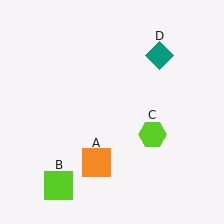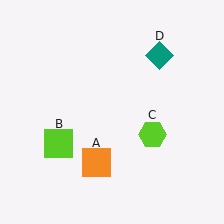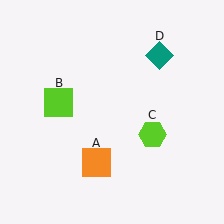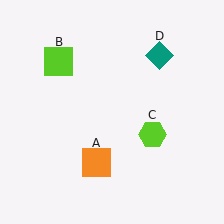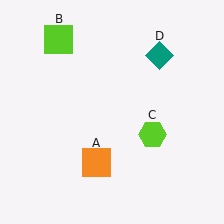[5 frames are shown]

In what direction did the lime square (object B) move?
The lime square (object B) moved up.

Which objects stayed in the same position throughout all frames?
Orange square (object A) and lime hexagon (object C) and teal diamond (object D) remained stationary.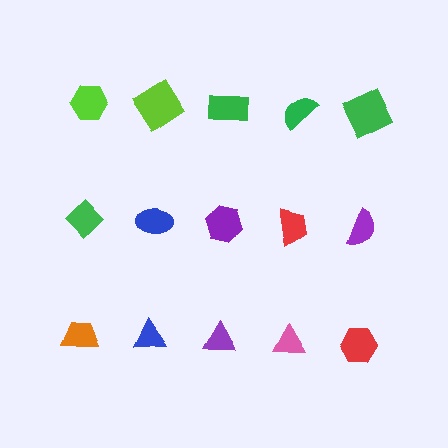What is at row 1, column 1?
A lime hexagon.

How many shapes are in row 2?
5 shapes.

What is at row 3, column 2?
A blue triangle.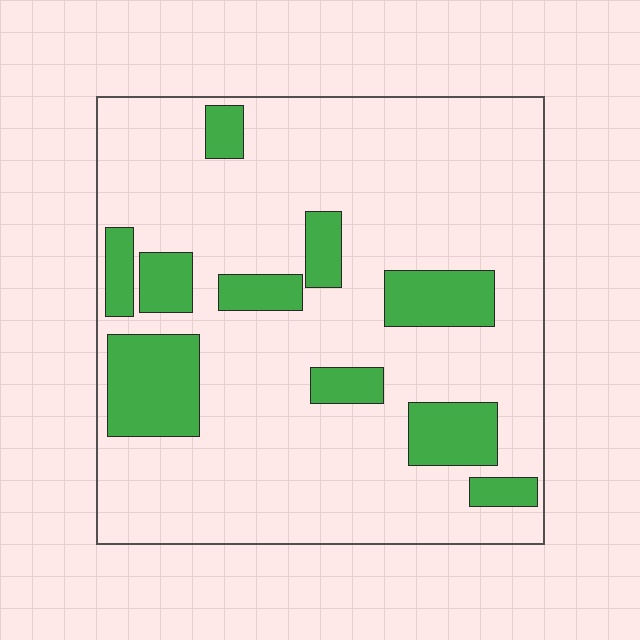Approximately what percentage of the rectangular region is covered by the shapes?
Approximately 20%.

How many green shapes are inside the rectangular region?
10.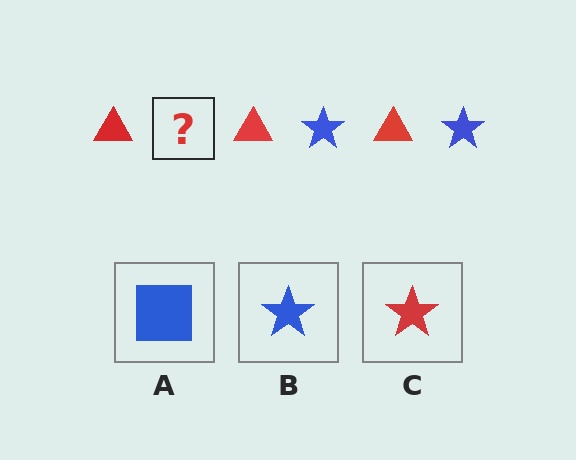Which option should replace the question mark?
Option B.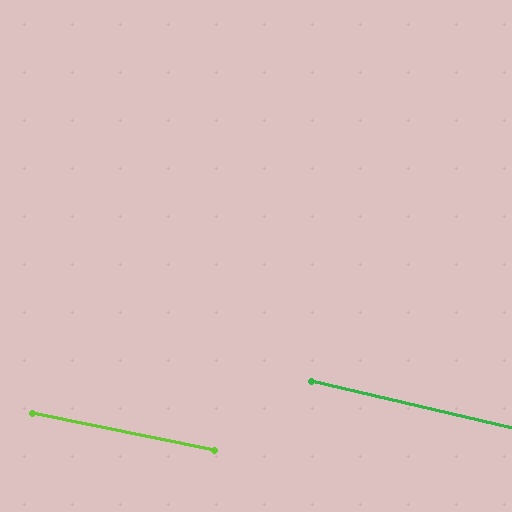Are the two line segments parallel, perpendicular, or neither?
Parallel — their directions differ by only 1.7°.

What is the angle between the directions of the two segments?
Approximately 2 degrees.